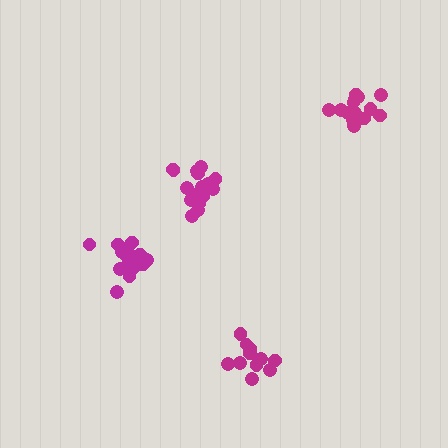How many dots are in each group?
Group 1: 14 dots, Group 2: 17 dots, Group 3: 12 dots, Group 4: 16 dots (59 total).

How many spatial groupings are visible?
There are 4 spatial groupings.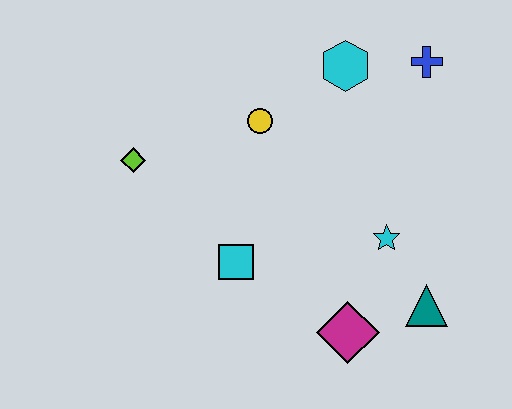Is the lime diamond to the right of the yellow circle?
No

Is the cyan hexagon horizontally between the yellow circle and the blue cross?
Yes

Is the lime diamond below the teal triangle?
No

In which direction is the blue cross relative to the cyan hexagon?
The blue cross is to the right of the cyan hexagon.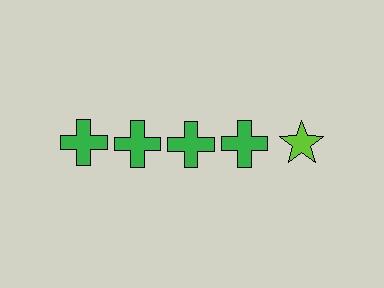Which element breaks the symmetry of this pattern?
The lime star in the top row, rightmost column breaks the symmetry. All other shapes are green crosses.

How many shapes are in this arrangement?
There are 5 shapes arranged in a grid pattern.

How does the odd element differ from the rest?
It differs in both color (lime instead of green) and shape (star instead of cross).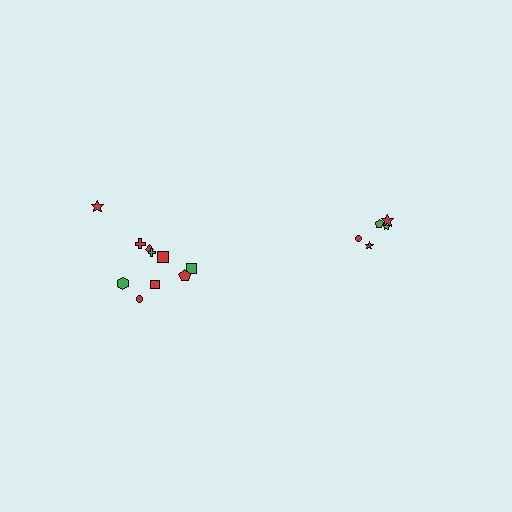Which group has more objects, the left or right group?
The left group.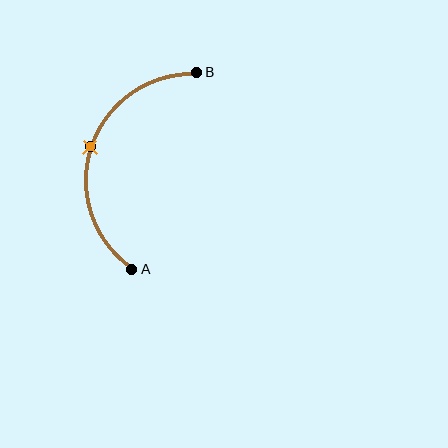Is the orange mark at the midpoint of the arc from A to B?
Yes. The orange mark lies on the arc at equal arc-length from both A and B — it is the arc midpoint.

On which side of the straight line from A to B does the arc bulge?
The arc bulges to the left of the straight line connecting A and B.